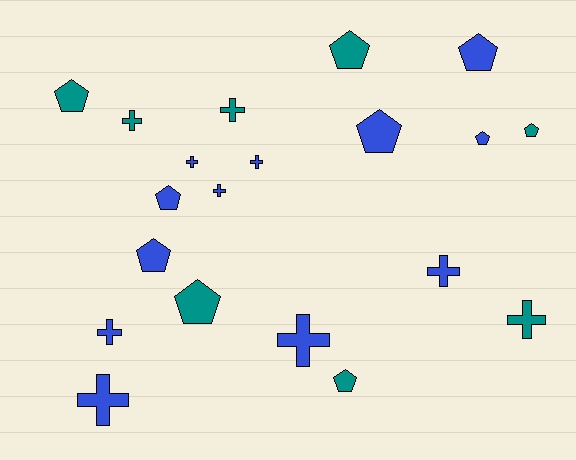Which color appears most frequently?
Blue, with 12 objects.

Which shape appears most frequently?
Cross, with 10 objects.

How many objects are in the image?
There are 20 objects.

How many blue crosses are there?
There are 7 blue crosses.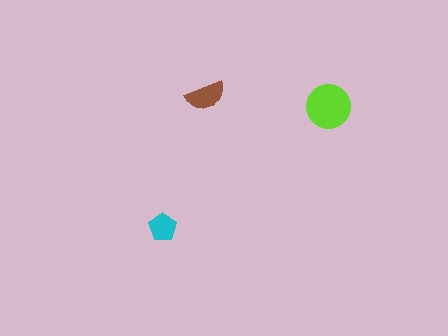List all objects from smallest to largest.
The cyan pentagon, the brown semicircle, the lime circle.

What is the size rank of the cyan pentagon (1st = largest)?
3rd.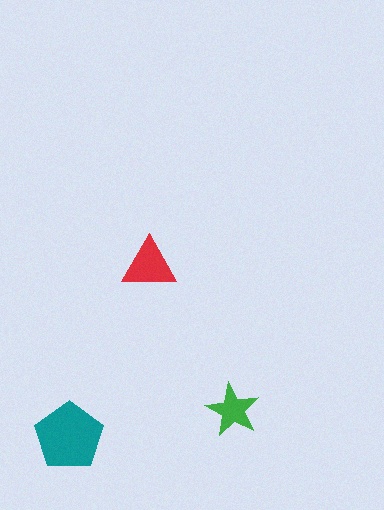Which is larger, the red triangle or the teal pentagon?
The teal pentagon.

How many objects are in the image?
There are 3 objects in the image.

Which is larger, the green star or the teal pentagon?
The teal pentagon.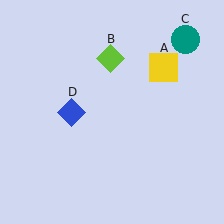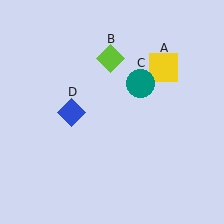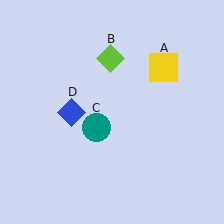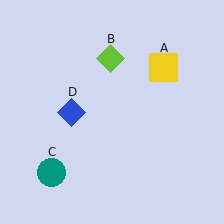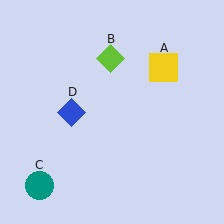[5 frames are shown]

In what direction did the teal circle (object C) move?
The teal circle (object C) moved down and to the left.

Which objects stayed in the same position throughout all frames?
Yellow square (object A) and lime diamond (object B) and blue diamond (object D) remained stationary.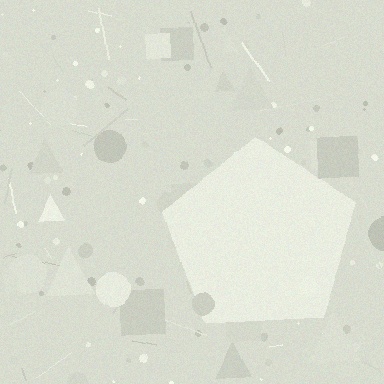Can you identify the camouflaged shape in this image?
The camouflaged shape is a pentagon.